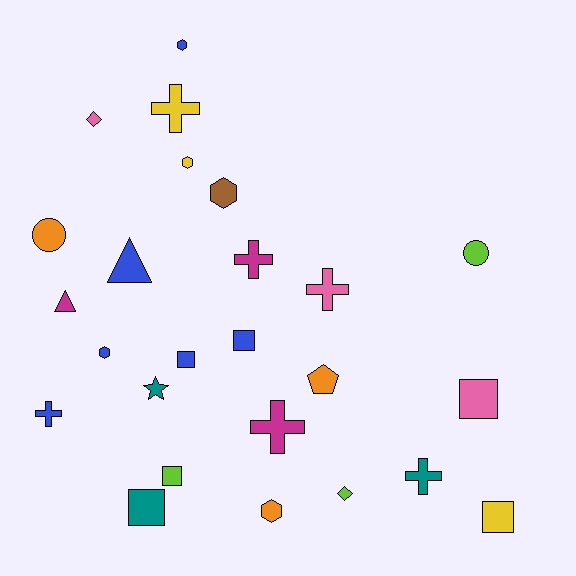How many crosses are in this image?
There are 6 crosses.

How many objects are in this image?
There are 25 objects.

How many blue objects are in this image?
There are 6 blue objects.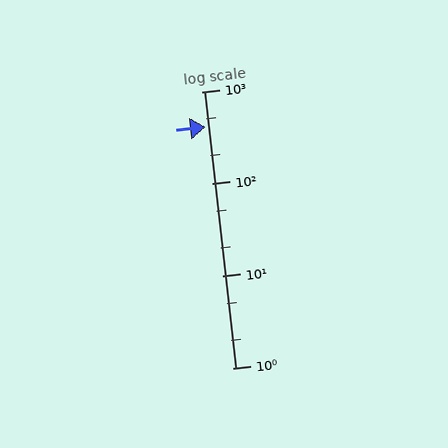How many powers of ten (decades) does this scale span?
The scale spans 3 decades, from 1 to 1000.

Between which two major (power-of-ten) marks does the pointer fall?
The pointer is between 100 and 1000.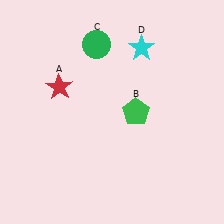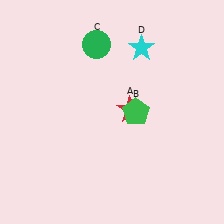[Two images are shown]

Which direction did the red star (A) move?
The red star (A) moved right.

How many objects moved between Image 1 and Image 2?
1 object moved between the two images.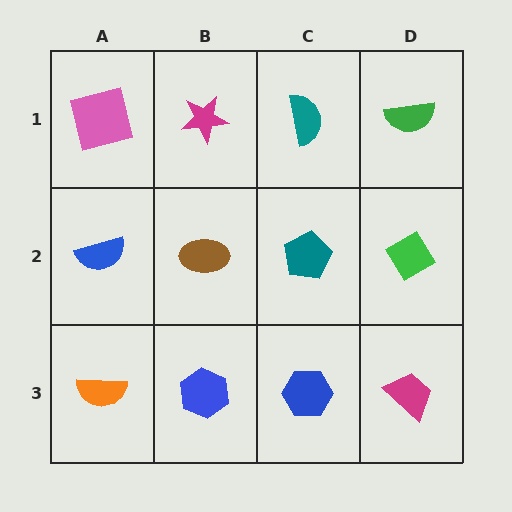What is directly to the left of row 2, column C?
A brown ellipse.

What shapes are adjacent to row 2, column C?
A teal semicircle (row 1, column C), a blue hexagon (row 3, column C), a brown ellipse (row 2, column B), a green diamond (row 2, column D).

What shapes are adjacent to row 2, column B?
A magenta star (row 1, column B), a blue hexagon (row 3, column B), a blue semicircle (row 2, column A), a teal pentagon (row 2, column C).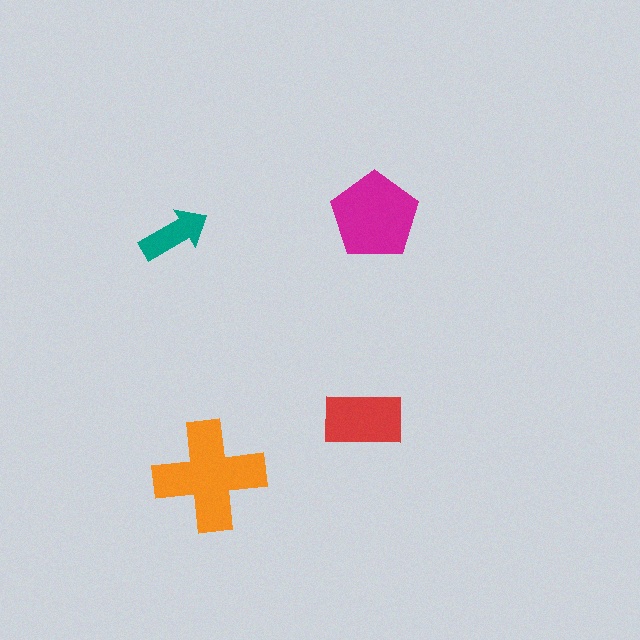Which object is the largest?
The orange cross.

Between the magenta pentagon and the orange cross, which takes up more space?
The orange cross.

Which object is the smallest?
The teal arrow.